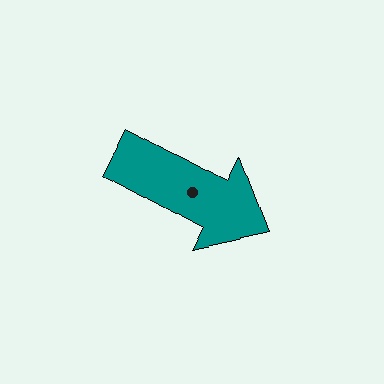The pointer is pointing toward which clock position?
Roughly 4 o'clock.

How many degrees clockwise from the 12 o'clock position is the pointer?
Approximately 118 degrees.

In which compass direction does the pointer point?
Southeast.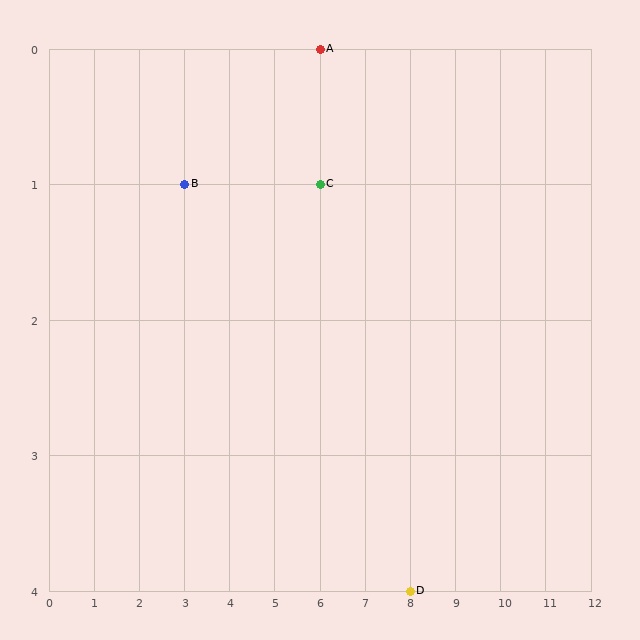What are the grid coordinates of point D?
Point D is at grid coordinates (8, 4).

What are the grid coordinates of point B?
Point B is at grid coordinates (3, 1).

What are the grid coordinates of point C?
Point C is at grid coordinates (6, 1).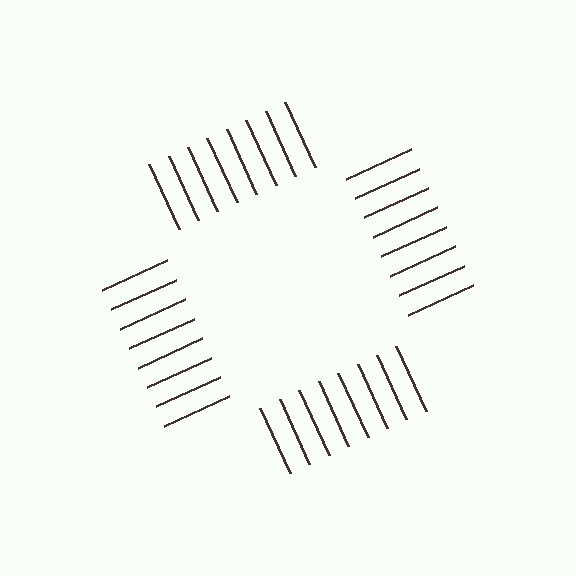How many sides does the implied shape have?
4 sides — the line-ends trace a square.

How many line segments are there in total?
32 — 8 along each of the 4 edges.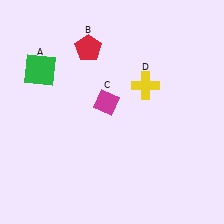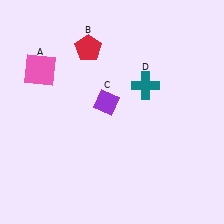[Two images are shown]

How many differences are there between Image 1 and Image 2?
There are 3 differences between the two images.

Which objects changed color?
A changed from green to pink. C changed from magenta to purple. D changed from yellow to teal.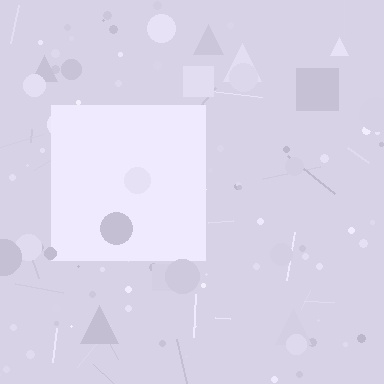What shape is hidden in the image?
A square is hidden in the image.